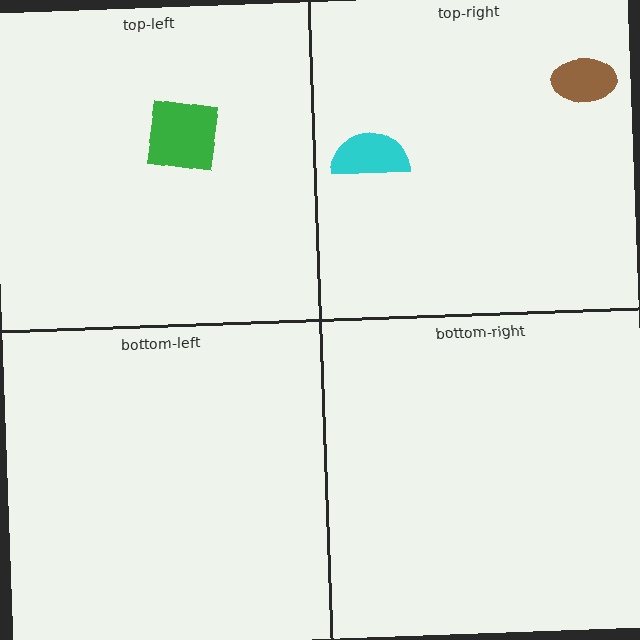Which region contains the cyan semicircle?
The top-right region.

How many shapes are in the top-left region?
1.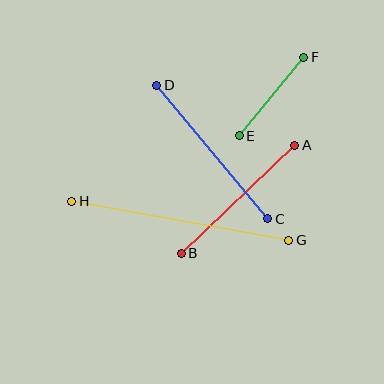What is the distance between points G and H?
The distance is approximately 221 pixels.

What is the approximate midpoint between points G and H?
The midpoint is at approximately (180, 221) pixels.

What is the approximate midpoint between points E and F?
The midpoint is at approximately (271, 96) pixels.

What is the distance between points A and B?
The distance is approximately 157 pixels.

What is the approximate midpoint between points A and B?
The midpoint is at approximately (238, 199) pixels.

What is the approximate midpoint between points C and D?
The midpoint is at approximately (212, 152) pixels.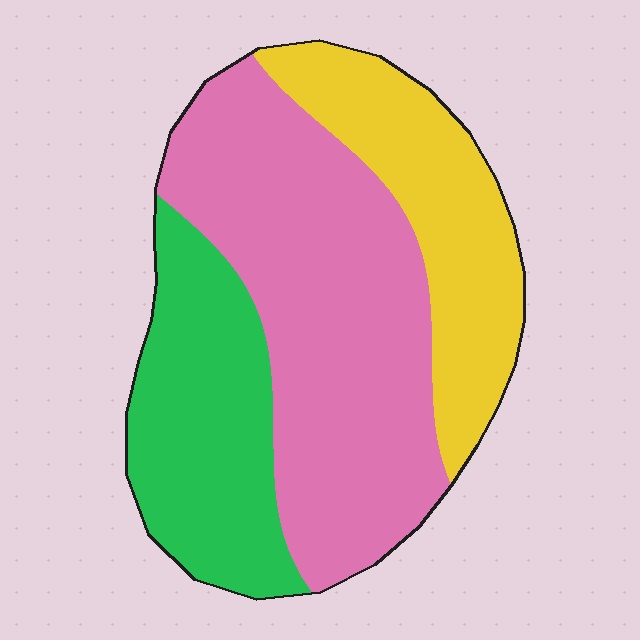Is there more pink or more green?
Pink.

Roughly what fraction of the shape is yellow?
Yellow takes up about one quarter (1/4) of the shape.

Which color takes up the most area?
Pink, at roughly 50%.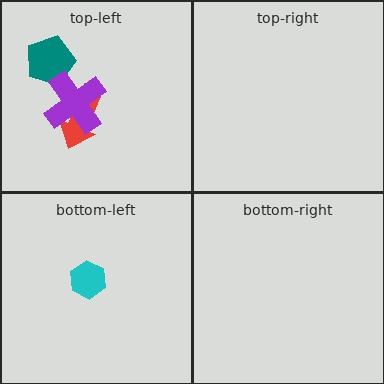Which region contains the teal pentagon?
The top-left region.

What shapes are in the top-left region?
The teal pentagon, the red arrow, the purple cross.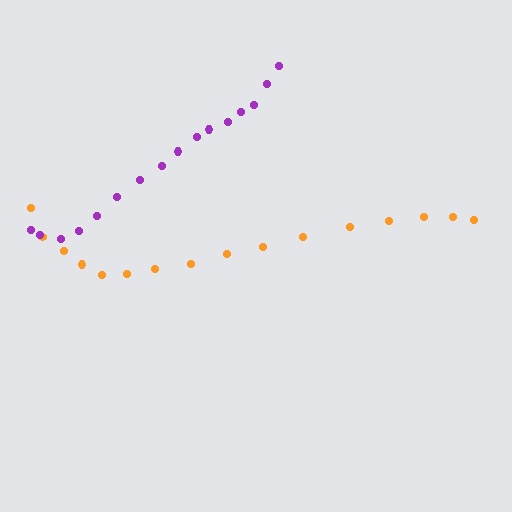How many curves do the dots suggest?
There are 2 distinct paths.